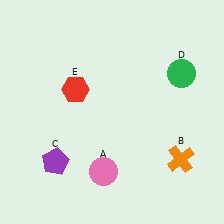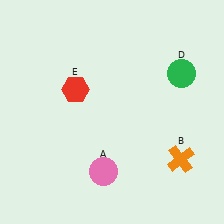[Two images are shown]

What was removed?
The purple pentagon (C) was removed in Image 2.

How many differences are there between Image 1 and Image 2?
There is 1 difference between the two images.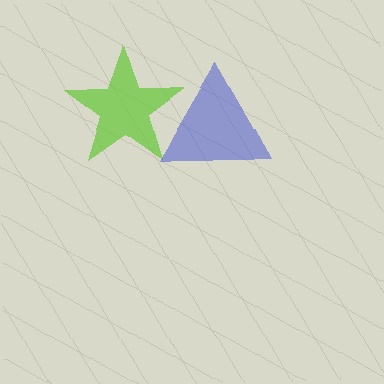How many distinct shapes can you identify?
There are 2 distinct shapes: a lime star, a blue triangle.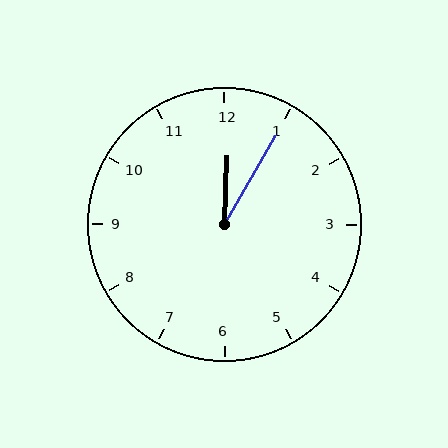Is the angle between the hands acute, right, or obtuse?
It is acute.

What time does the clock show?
12:05.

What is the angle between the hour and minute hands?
Approximately 28 degrees.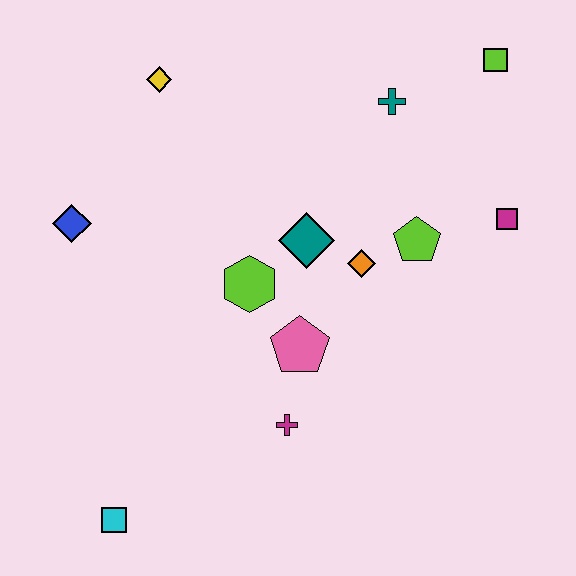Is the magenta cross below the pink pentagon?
Yes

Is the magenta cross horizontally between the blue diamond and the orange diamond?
Yes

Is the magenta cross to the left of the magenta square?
Yes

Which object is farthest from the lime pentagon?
The cyan square is farthest from the lime pentagon.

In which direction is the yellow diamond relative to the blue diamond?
The yellow diamond is above the blue diamond.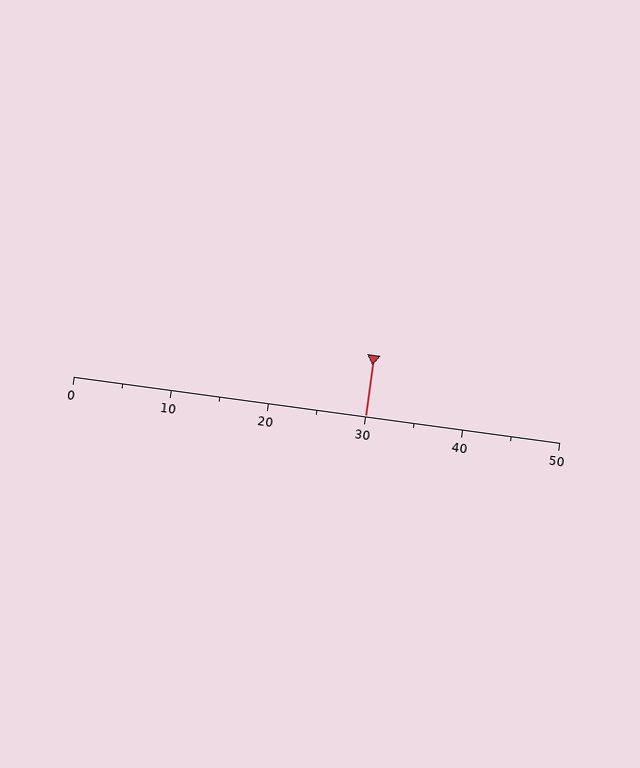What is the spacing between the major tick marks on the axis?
The major ticks are spaced 10 apart.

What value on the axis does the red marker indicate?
The marker indicates approximately 30.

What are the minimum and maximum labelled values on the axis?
The axis runs from 0 to 50.